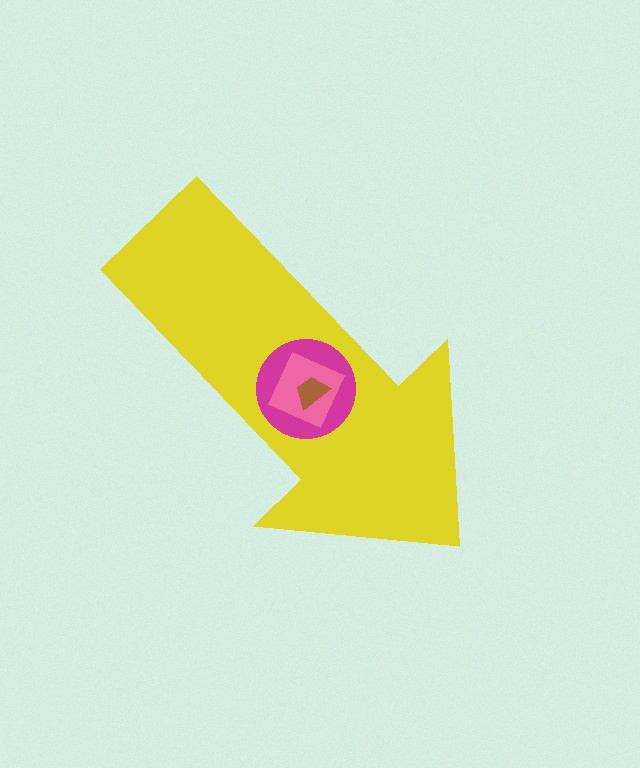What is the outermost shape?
The yellow arrow.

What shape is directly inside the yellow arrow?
The magenta circle.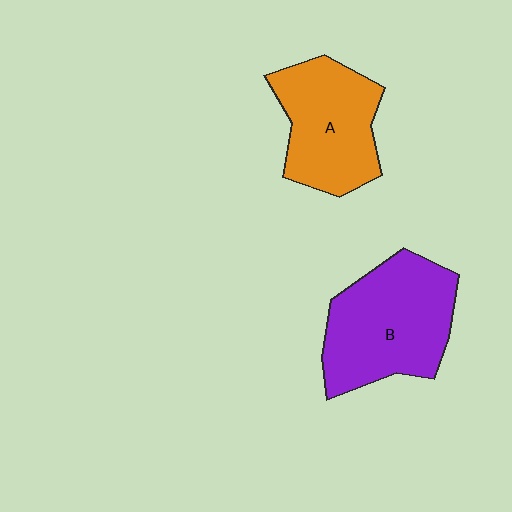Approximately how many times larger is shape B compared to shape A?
Approximately 1.2 times.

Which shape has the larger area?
Shape B (purple).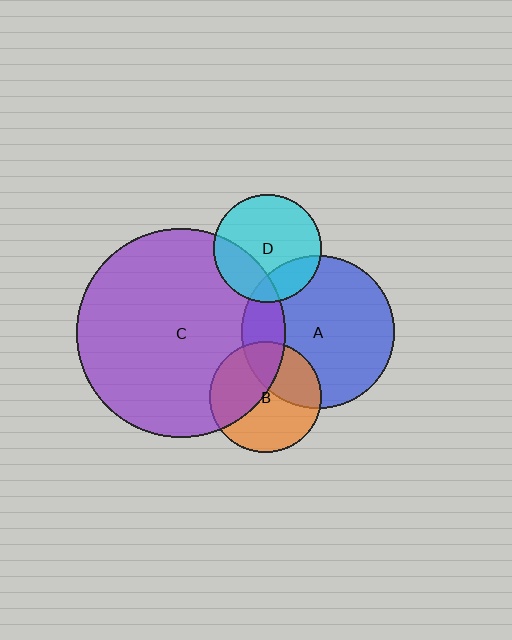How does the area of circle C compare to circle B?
Approximately 3.5 times.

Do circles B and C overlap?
Yes.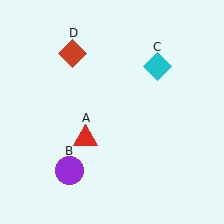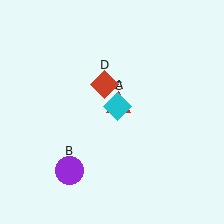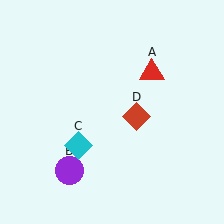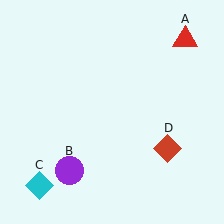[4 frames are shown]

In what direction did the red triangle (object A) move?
The red triangle (object A) moved up and to the right.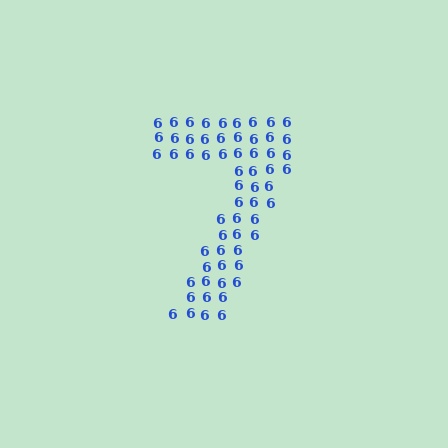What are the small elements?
The small elements are digit 6's.